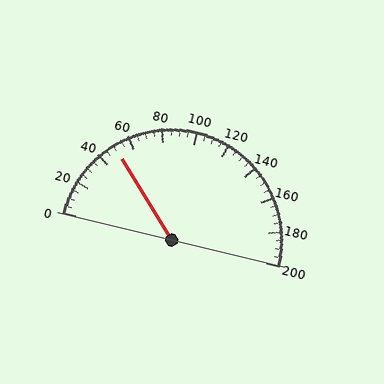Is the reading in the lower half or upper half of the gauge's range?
The reading is in the lower half of the range (0 to 200).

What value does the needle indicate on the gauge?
The needle indicates approximately 50.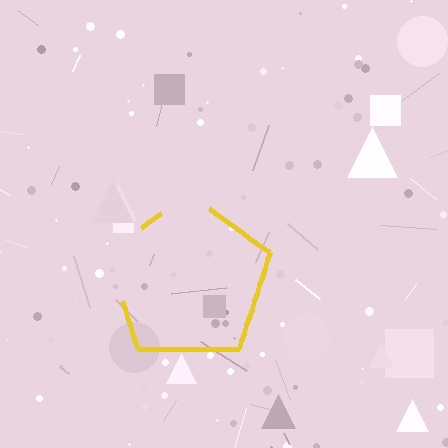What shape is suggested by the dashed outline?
The dashed outline suggests a pentagon.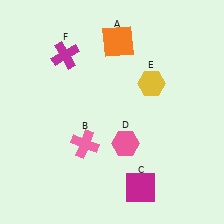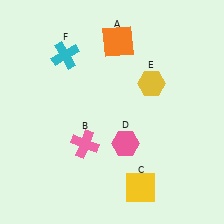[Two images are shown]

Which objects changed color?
C changed from magenta to yellow. F changed from magenta to cyan.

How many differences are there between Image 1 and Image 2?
There are 2 differences between the two images.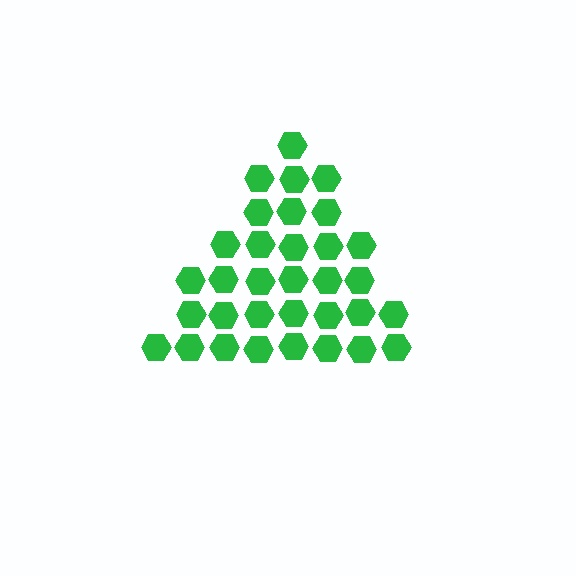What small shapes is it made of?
It is made of small hexagons.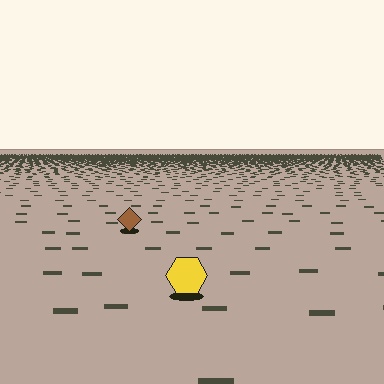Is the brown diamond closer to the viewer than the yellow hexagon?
No. The yellow hexagon is closer — you can tell from the texture gradient: the ground texture is coarser near it.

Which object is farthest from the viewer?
The brown diamond is farthest from the viewer. It appears smaller and the ground texture around it is denser.